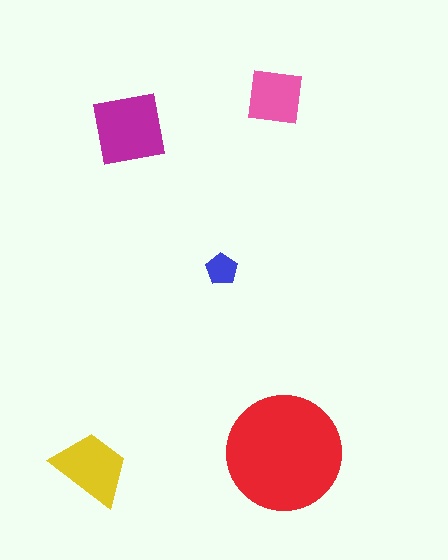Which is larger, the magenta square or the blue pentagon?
The magenta square.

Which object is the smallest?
The blue pentagon.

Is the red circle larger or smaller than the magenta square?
Larger.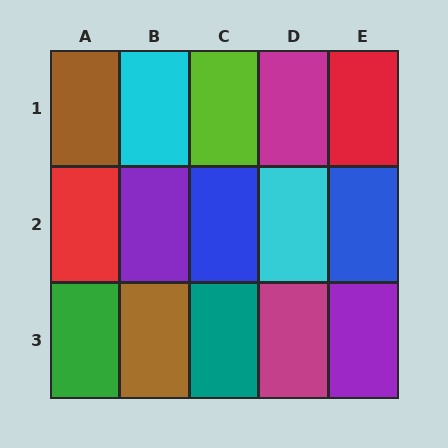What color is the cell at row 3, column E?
Purple.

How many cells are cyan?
2 cells are cyan.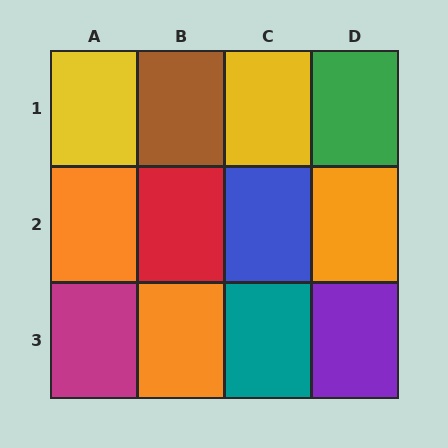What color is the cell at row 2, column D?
Orange.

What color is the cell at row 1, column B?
Brown.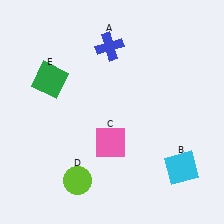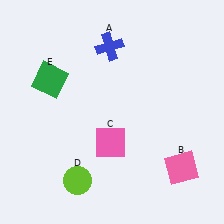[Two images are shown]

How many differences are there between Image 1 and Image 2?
There is 1 difference between the two images.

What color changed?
The square (B) changed from cyan in Image 1 to pink in Image 2.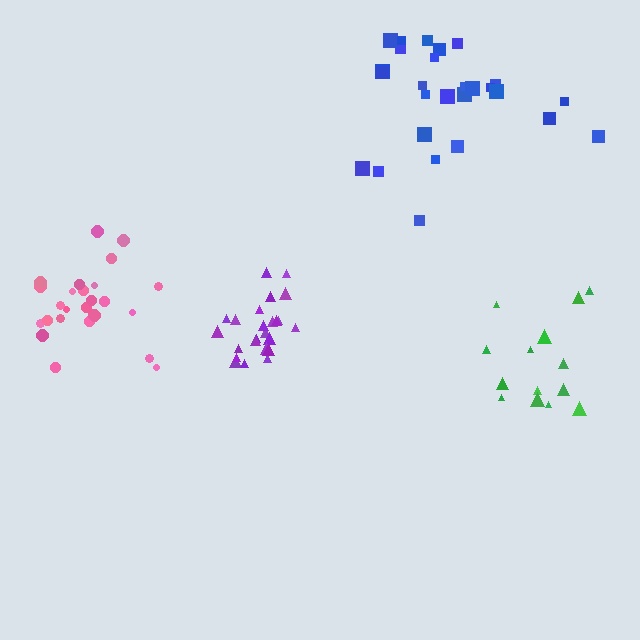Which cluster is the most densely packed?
Purple.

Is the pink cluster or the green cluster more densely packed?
Pink.